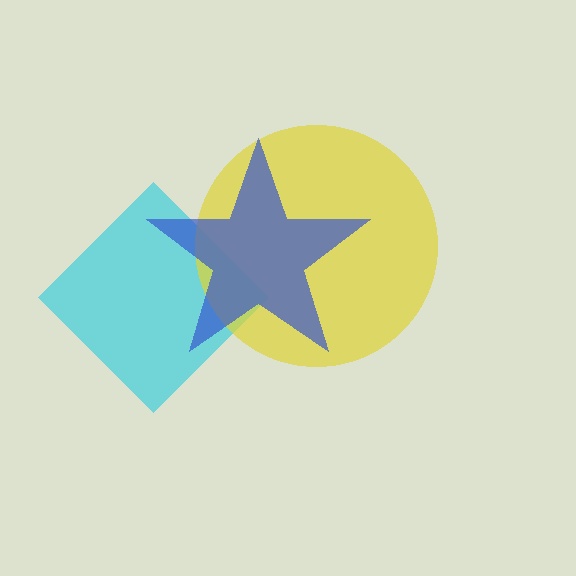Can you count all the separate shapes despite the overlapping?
Yes, there are 3 separate shapes.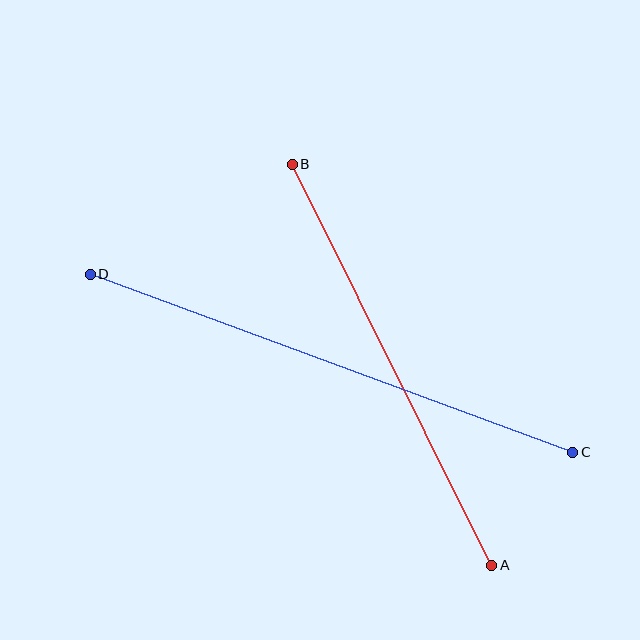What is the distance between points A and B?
The distance is approximately 448 pixels.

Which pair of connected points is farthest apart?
Points C and D are farthest apart.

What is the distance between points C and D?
The distance is approximately 514 pixels.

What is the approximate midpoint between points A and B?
The midpoint is at approximately (392, 365) pixels.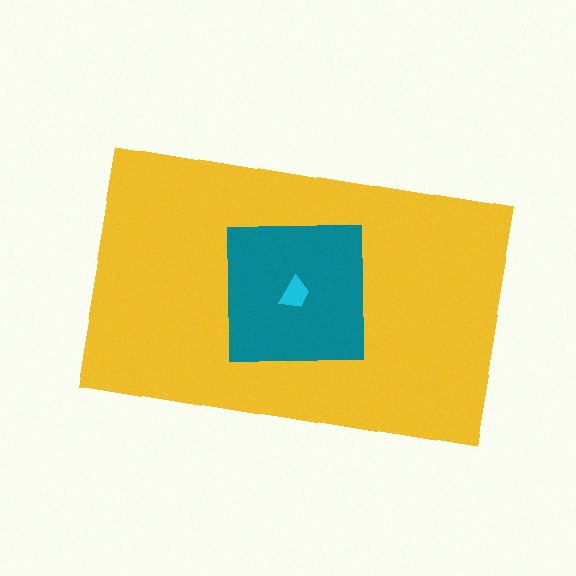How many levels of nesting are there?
3.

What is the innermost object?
The cyan trapezoid.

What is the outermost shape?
The yellow rectangle.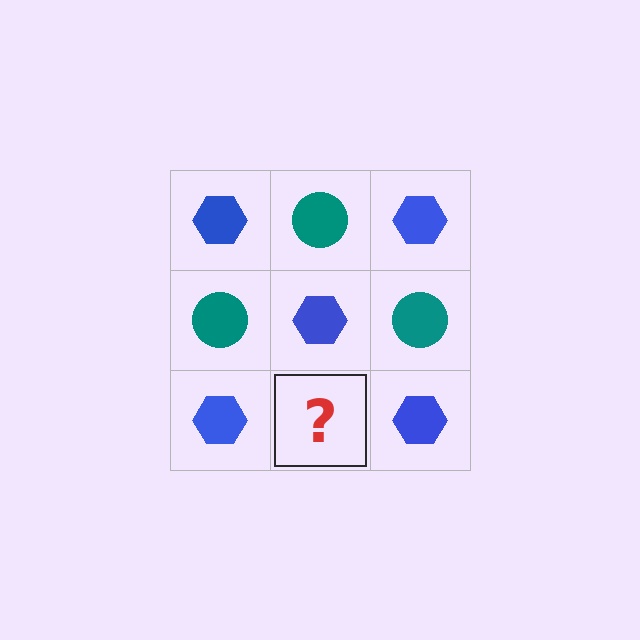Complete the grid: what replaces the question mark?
The question mark should be replaced with a teal circle.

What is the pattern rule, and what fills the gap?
The rule is that it alternates blue hexagon and teal circle in a checkerboard pattern. The gap should be filled with a teal circle.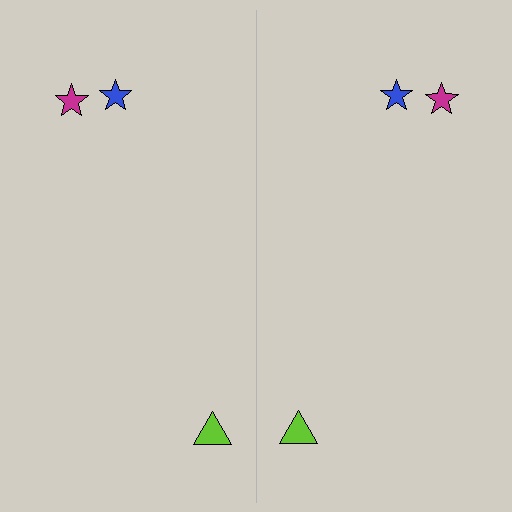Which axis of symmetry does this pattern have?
The pattern has a vertical axis of symmetry running through the center of the image.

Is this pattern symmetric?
Yes, this pattern has bilateral (reflection) symmetry.